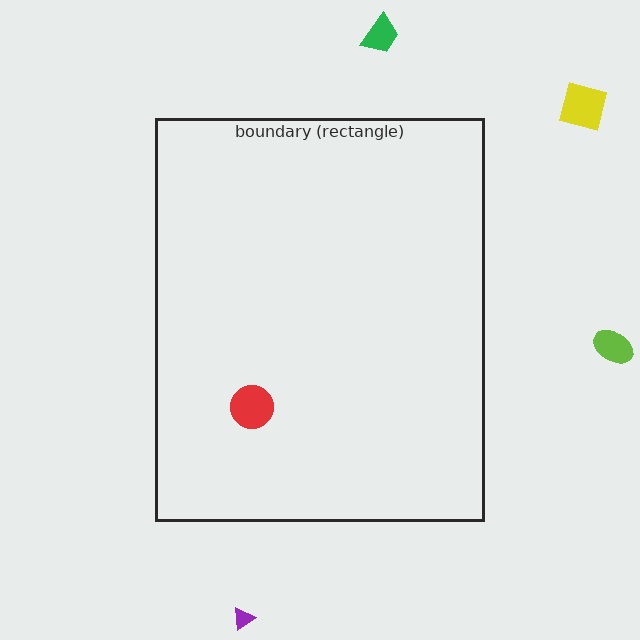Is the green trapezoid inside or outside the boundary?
Outside.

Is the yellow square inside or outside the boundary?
Outside.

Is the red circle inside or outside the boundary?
Inside.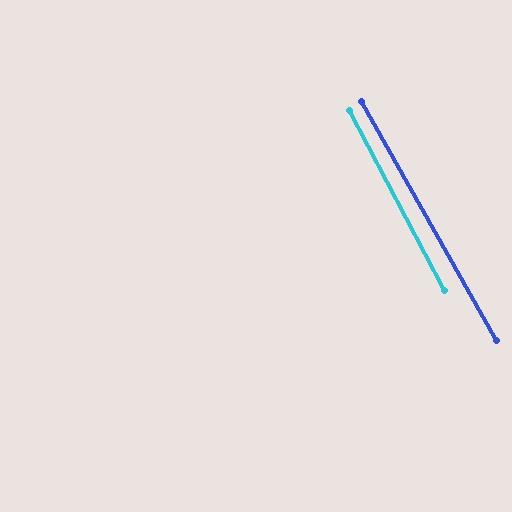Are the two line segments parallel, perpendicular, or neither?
Parallel — their directions differ by only 1.8°.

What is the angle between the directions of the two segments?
Approximately 2 degrees.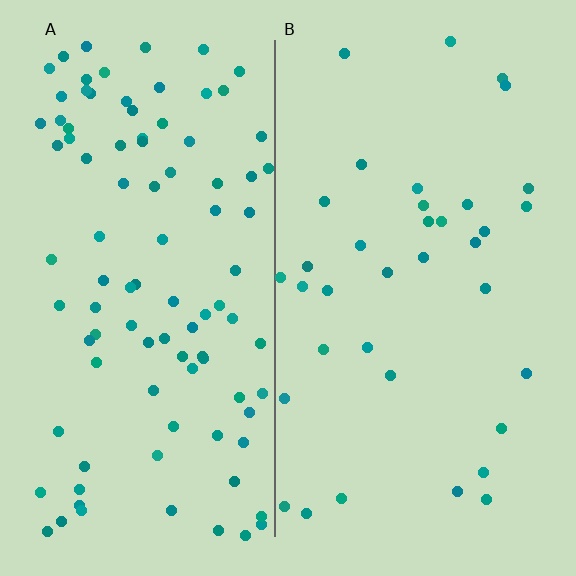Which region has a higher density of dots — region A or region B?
A (the left).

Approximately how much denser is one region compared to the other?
Approximately 2.7× — region A over region B.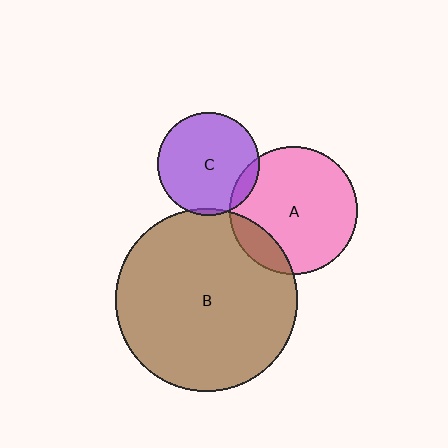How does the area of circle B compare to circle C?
Approximately 3.2 times.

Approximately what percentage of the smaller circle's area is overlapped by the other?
Approximately 10%.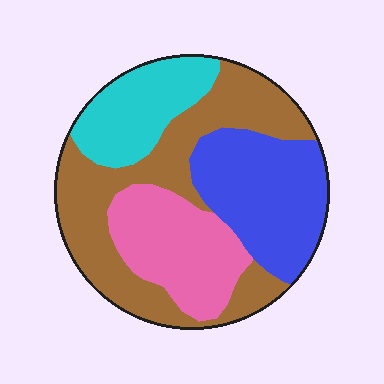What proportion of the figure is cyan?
Cyan takes up less than a sixth of the figure.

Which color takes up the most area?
Brown, at roughly 40%.